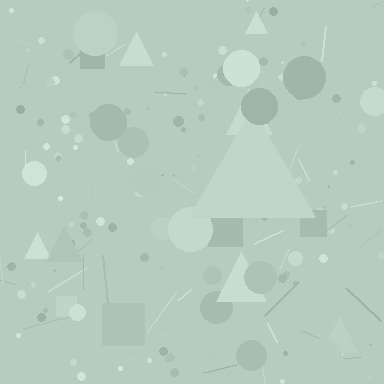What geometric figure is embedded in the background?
A triangle is embedded in the background.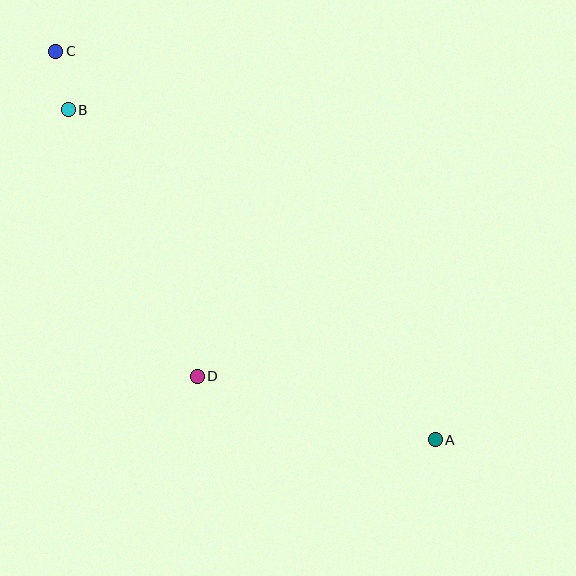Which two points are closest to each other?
Points B and C are closest to each other.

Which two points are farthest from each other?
Points A and C are farthest from each other.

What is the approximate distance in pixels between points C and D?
The distance between C and D is approximately 355 pixels.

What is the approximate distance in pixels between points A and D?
The distance between A and D is approximately 246 pixels.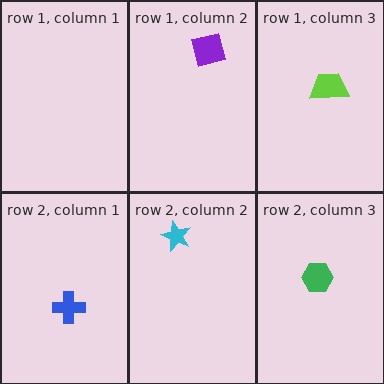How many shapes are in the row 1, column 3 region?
1.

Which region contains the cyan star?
The row 2, column 2 region.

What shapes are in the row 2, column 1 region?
The blue cross.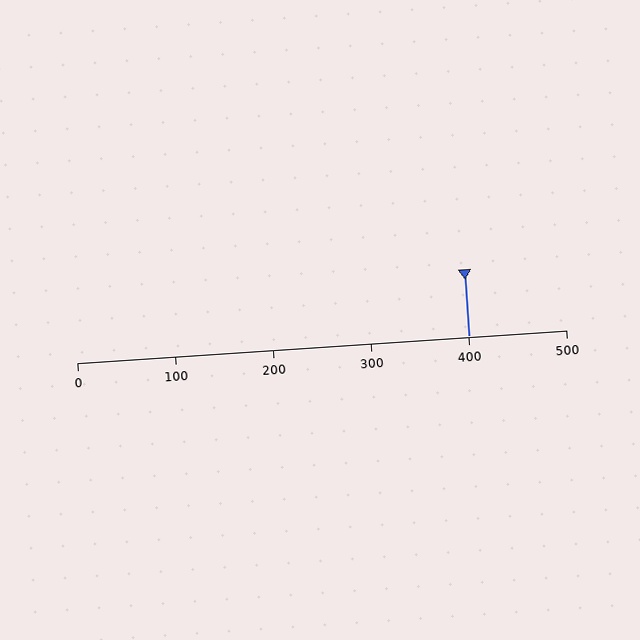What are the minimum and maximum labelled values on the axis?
The axis runs from 0 to 500.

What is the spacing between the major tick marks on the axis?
The major ticks are spaced 100 apart.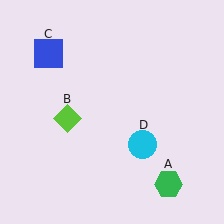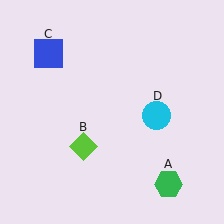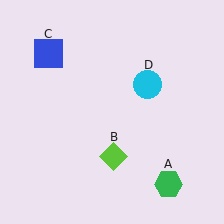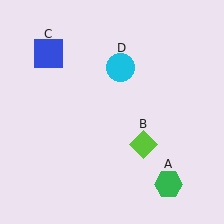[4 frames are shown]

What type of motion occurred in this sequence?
The lime diamond (object B), cyan circle (object D) rotated counterclockwise around the center of the scene.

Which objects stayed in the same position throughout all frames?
Green hexagon (object A) and blue square (object C) remained stationary.